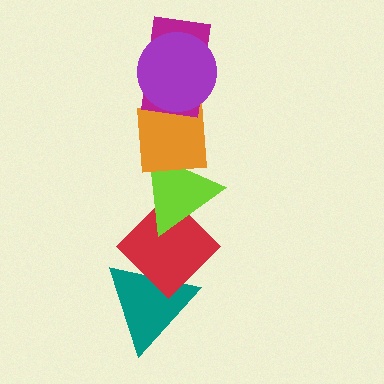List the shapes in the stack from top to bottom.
From top to bottom: the purple circle, the magenta rectangle, the orange square, the lime triangle, the red diamond, the teal triangle.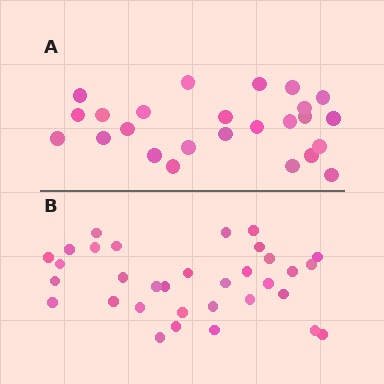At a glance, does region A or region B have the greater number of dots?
Region B (the bottom region) has more dots.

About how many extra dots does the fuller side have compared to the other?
Region B has roughly 8 or so more dots than region A.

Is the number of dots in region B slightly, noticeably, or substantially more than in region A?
Region B has noticeably more, but not dramatically so. The ratio is roughly 1.3 to 1.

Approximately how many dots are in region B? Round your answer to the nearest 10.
About 30 dots. (The exact count is 33, which rounds to 30.)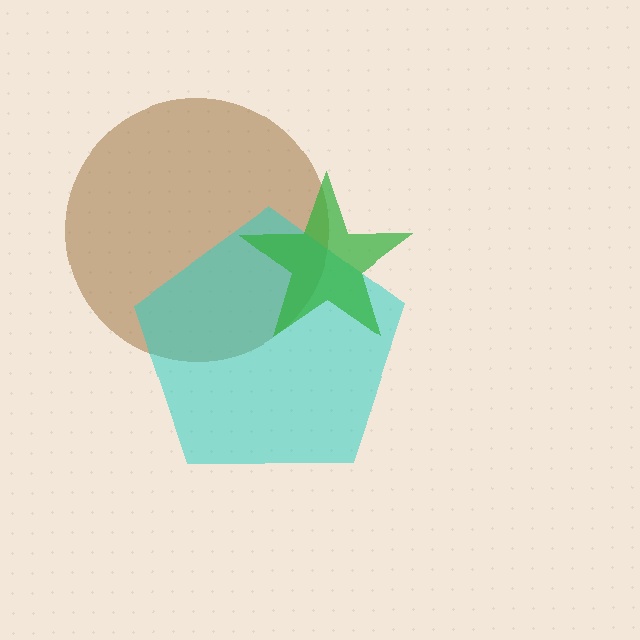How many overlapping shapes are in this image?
There are 3 overlapping shapes in the image.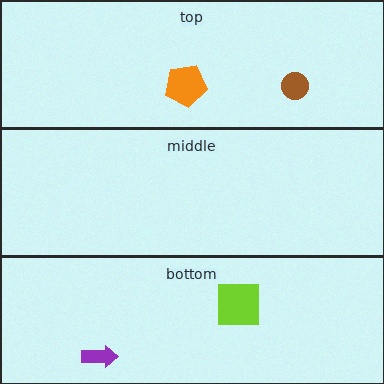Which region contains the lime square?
The bottom region.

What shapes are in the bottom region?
The lime square, the purple arrow.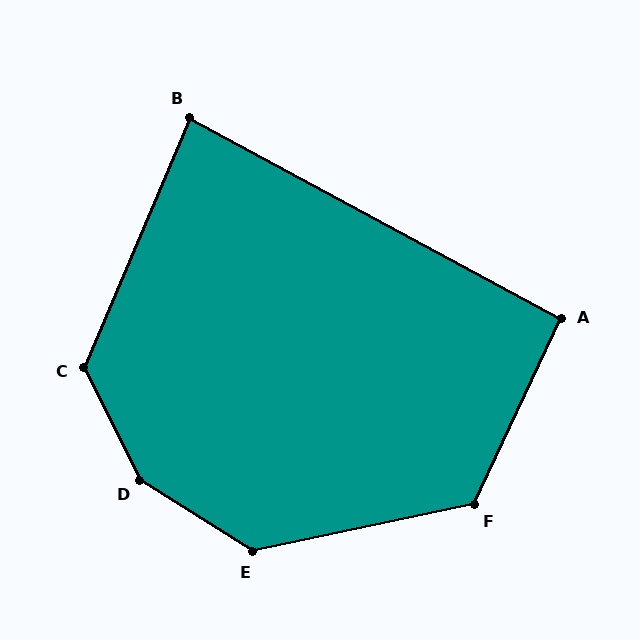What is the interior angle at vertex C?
Approximately 131 degrees (obtuse).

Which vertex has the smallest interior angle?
B, at approximately 84 degrees.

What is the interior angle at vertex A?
Approximately 94 degrees (approximately right).